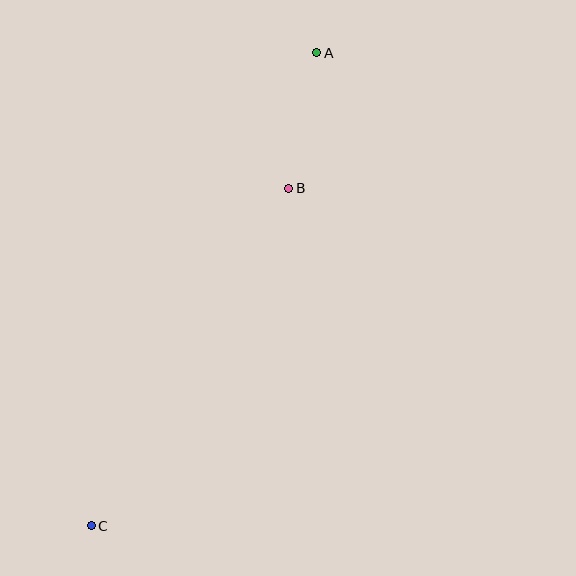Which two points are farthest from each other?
Points A and C are farthest from each other.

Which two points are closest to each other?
Points A and B are closest to each other.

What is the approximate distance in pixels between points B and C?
The distance between B and C is approximately 391 pixels.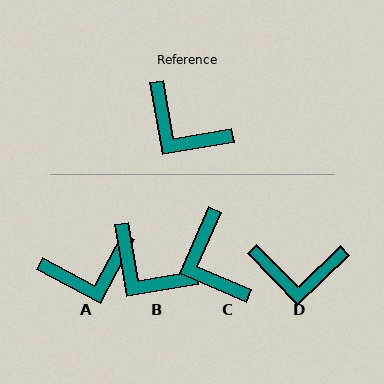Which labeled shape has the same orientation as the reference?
B.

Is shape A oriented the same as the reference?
No, it is off by about 52 degrees.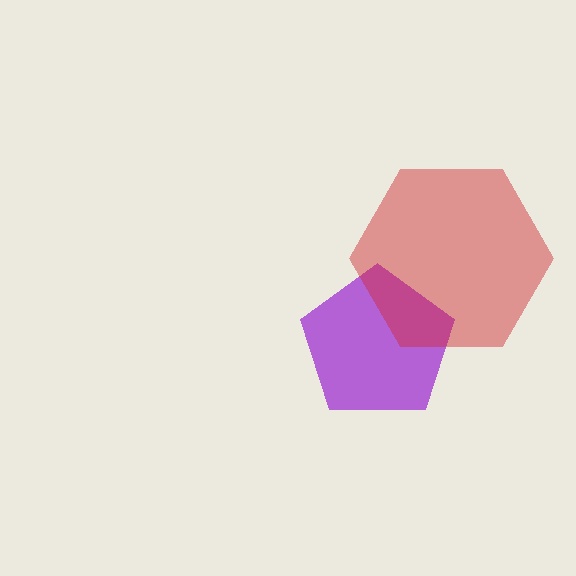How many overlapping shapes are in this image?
There are 2 overlapping shapes in the image.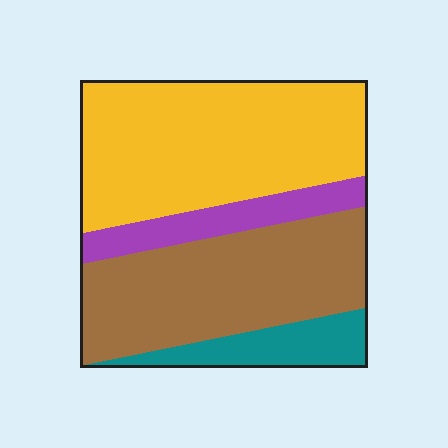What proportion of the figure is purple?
Purple takes up about one tenth (1/10) of the figure.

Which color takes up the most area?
Yellow, at roughly 45%.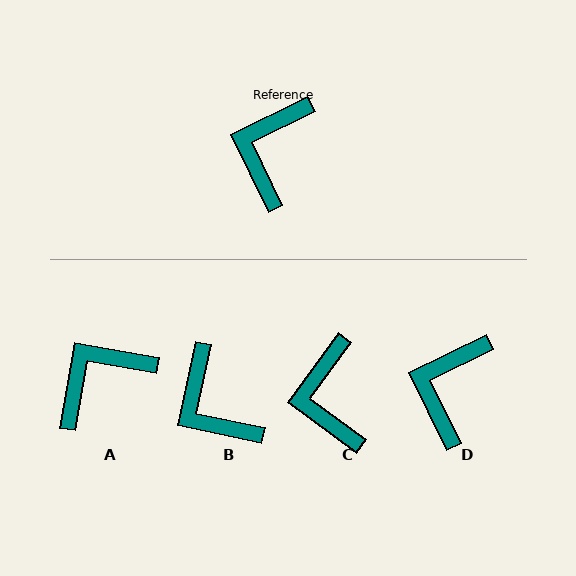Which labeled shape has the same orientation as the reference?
D.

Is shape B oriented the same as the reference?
No, it is off by about 52 degrees.